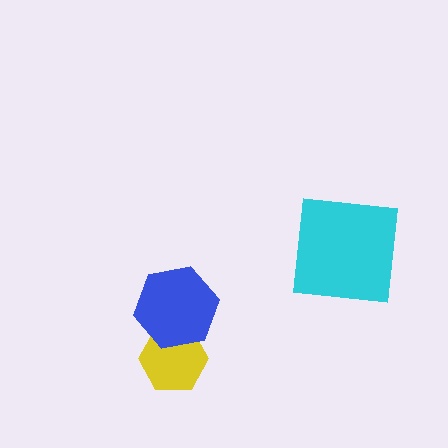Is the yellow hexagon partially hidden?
Yes, it is partially covered by another shape.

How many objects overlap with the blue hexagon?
1 object overlaps with the blue hexagon.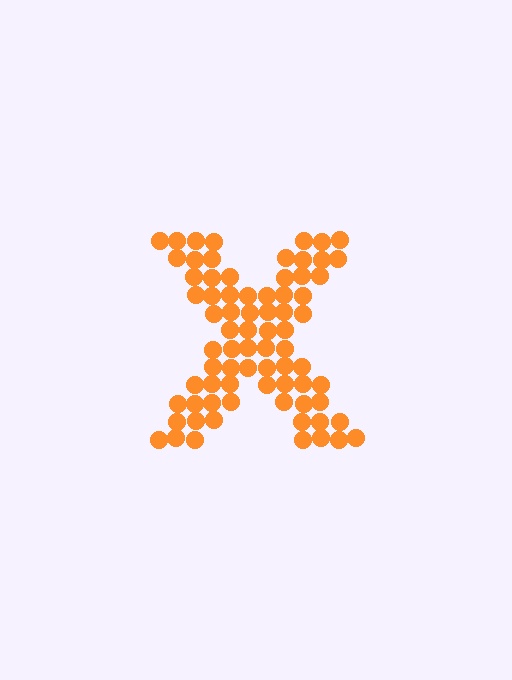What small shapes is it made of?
It is made of small circles.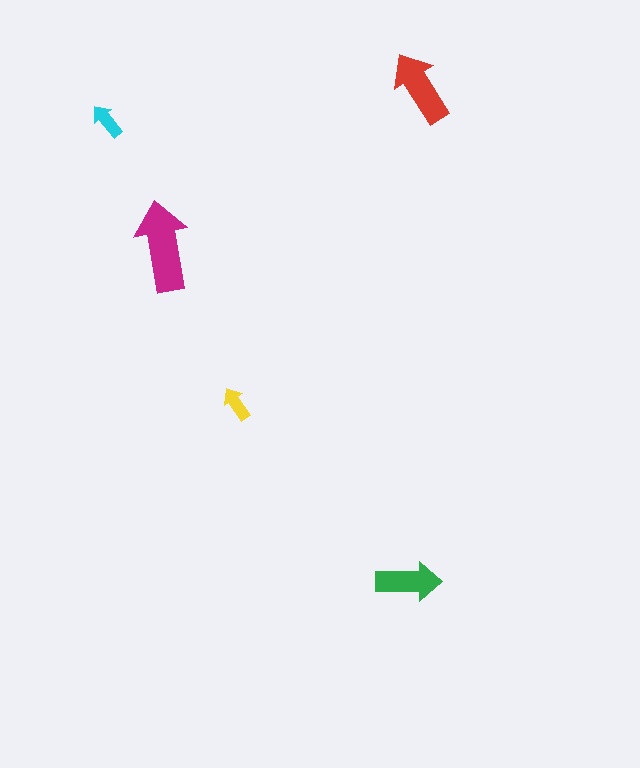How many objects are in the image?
There are 5 objects in the image.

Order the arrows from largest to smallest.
the magenta one, the red one, the green one, the cyan one, the yellow one.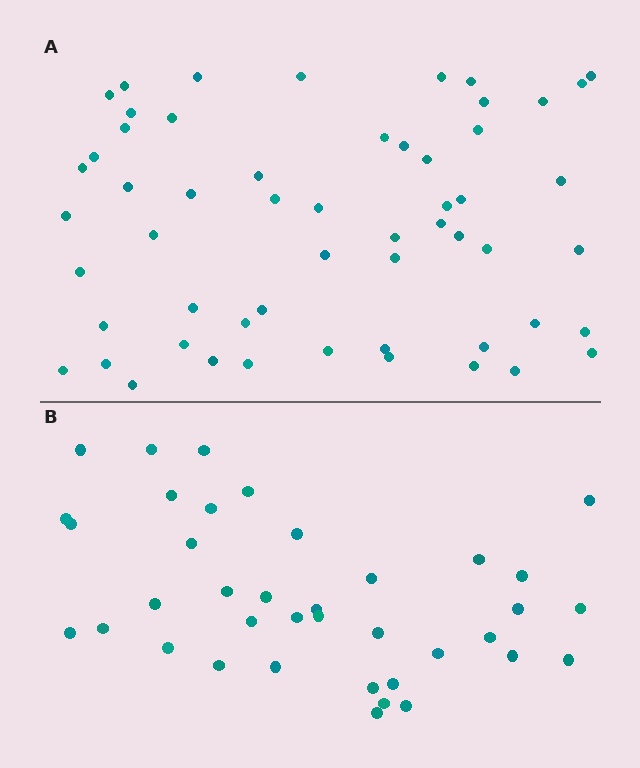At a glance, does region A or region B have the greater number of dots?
Region A (the top region) has more dots.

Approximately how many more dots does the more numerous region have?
Region A has approximately 20 more dots than region B.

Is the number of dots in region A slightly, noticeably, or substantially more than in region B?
Region A has substantially more. The ratio is roughly 1.5 to 1.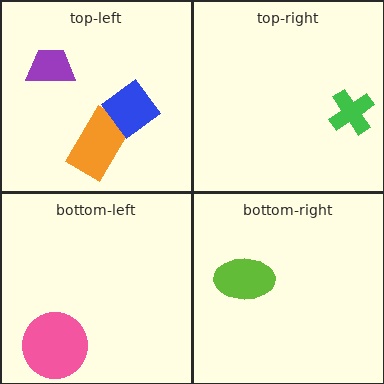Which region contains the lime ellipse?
The bottom-right region.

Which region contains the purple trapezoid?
The top-left region.